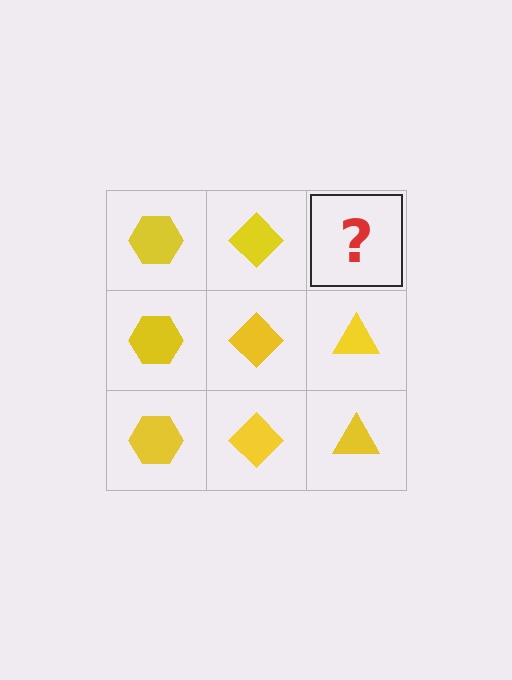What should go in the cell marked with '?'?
The missing cell should contain a yellow triangle.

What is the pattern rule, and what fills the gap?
The rule is that each column has a consistent shape. The gap should be filled with a yellow triangle.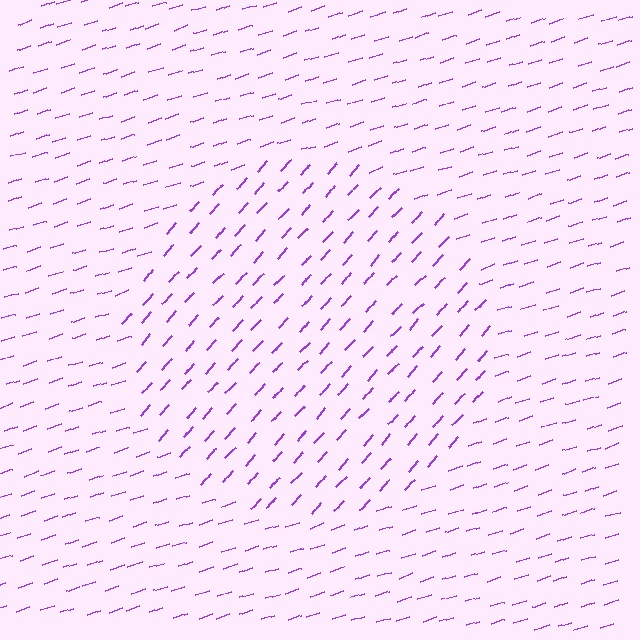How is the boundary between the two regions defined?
The boundary is defined purely by a change in line orientation (approximately 30 degrees difference). All lines are the same color and thickness.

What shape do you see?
I see a circle.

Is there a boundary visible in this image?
Yes, there is a texture boundary formed by a change in line orientation.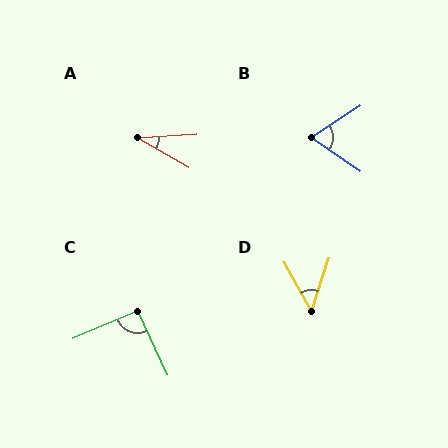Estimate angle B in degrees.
Approximately 68 degrees.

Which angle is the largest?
C, at approximately 92 degrees.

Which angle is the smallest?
A, at approximately 34 degrees.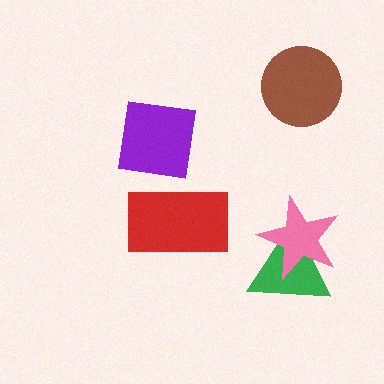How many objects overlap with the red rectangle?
0 objects overlap with the red rectangle.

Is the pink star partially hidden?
No, no other shape covers it.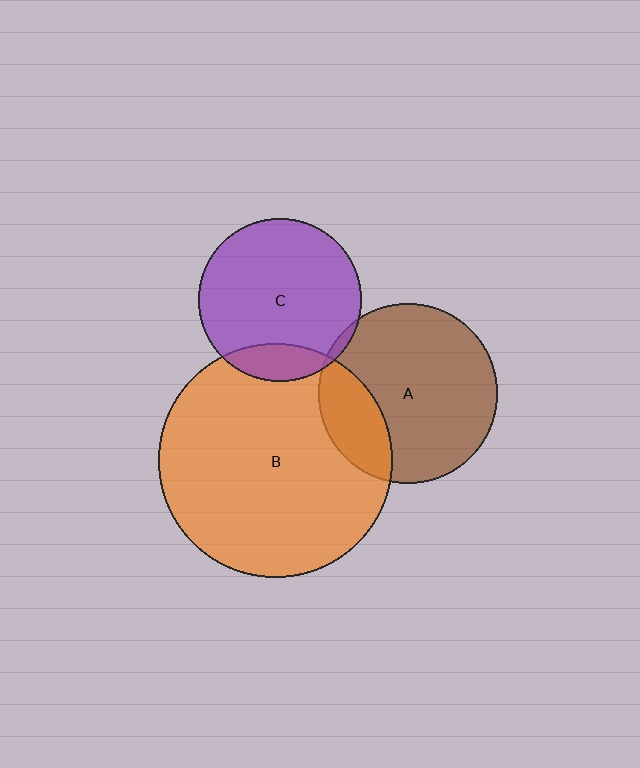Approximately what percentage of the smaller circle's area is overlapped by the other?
Approximately 15%.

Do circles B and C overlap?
Yes.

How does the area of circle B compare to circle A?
Approximately 1.7 times.